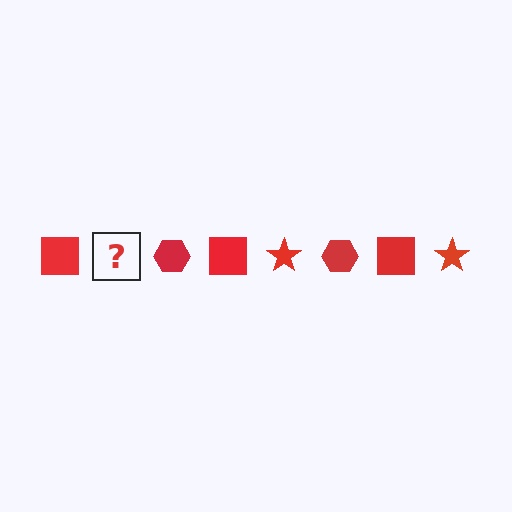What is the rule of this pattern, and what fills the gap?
The rule is that the pattern cycles through square, star, hexagon shapes in red. The gap should be filled with a red star.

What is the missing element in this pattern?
The missing element is a red star.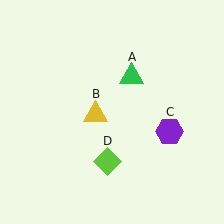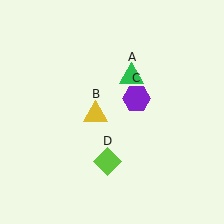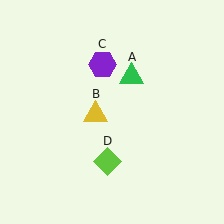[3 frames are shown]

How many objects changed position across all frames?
1 object changed position: purple hexagon (object C).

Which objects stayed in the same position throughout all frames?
Green triangle (object A) and yellow triangle (object B) and lime diamond (object D) remained stationary.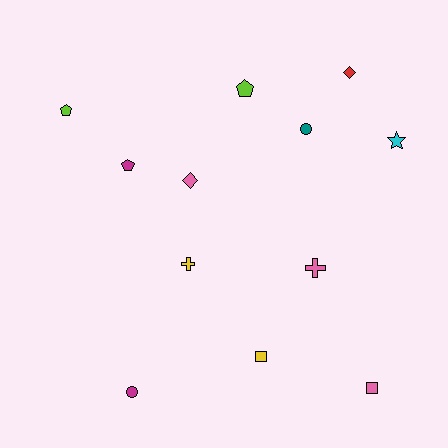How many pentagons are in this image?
There are 3 pentagons.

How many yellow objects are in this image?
There are 2 yellow objects.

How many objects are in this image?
There are 12 objects.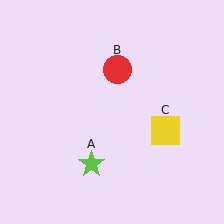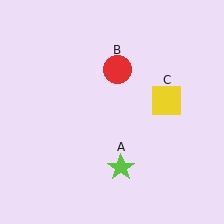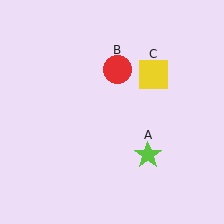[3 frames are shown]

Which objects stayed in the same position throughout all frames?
Red circle (object B) remained stationary.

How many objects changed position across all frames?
2 objects changed position: lime star (object A), yellow square (object C).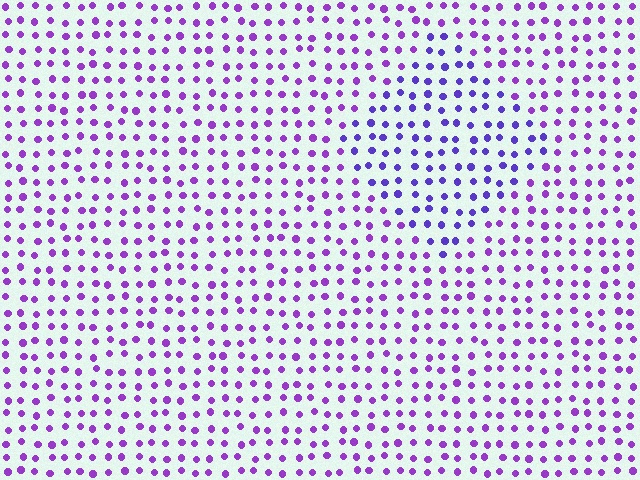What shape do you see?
I see a diamond.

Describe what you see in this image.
The image is filled with small purple elements in a uniform arrangement. A diamond-shaped region is visible where the elements are tinted to a slightly different hue, forming a subtle color boundary.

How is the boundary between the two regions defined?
The boundary is defined purely by a slight shift in hue (about 27 degrees). Spacing, size, and orientation are identical on both sides.